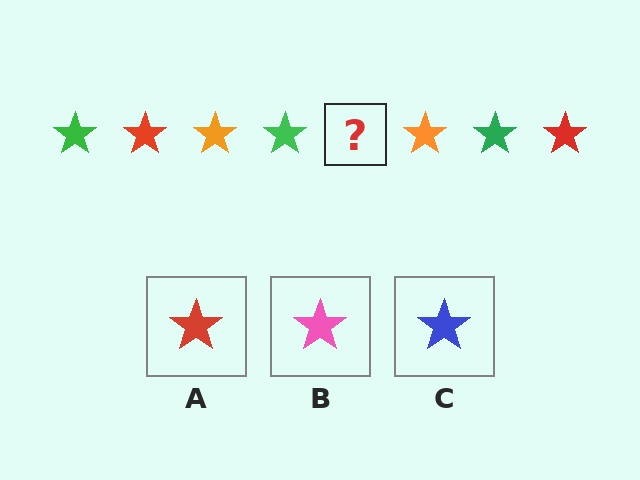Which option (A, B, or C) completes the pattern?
A.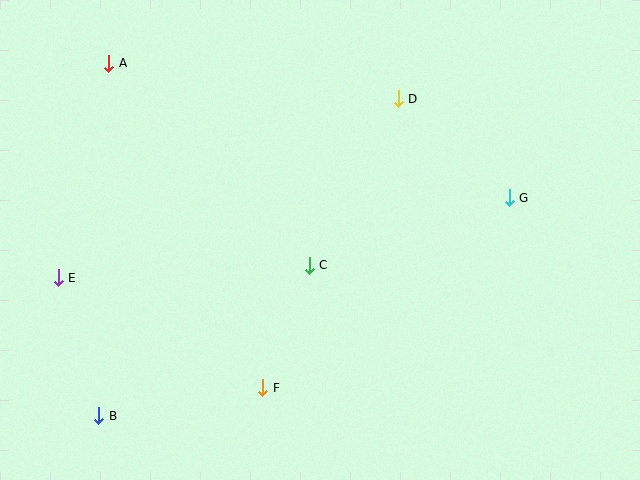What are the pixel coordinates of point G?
Point G is at (509, 198).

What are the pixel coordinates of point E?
Point E is at (58, 278).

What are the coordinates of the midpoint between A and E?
The midpoint between A and E is at (84, 171).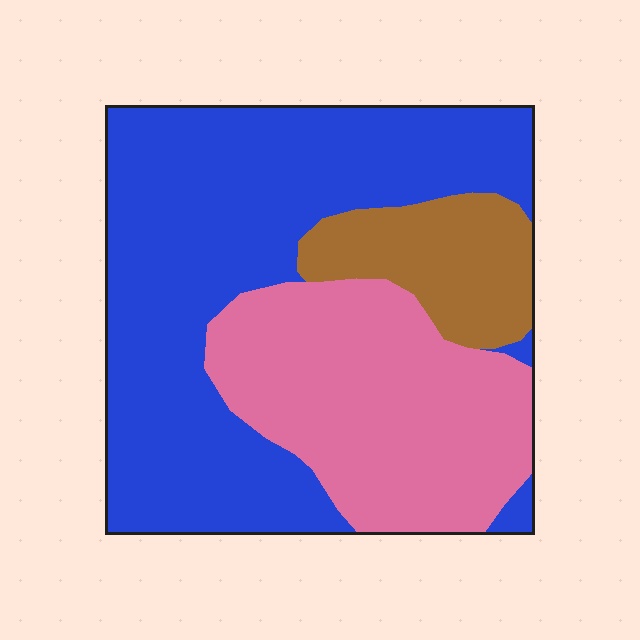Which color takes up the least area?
Brown, at roughly 15%.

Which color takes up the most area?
Blue, at roughly 55%.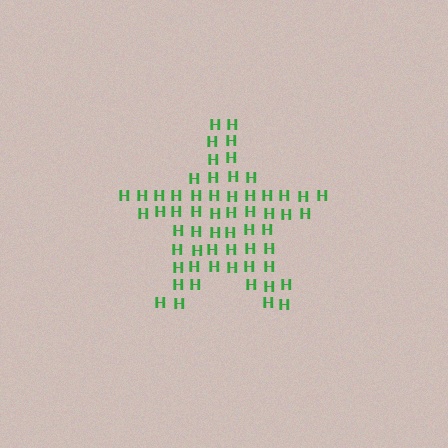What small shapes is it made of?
It is made of small letter H's.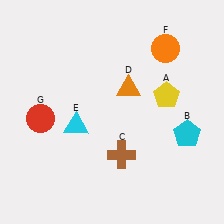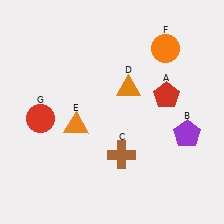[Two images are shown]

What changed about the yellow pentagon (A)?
In Image 1, A is yellow. In Image 2, it changed to red.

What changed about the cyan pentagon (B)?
In Image 1, B is cyan. In Image 2, it changed to purple.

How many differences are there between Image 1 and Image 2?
There are 3 differences between the two images.